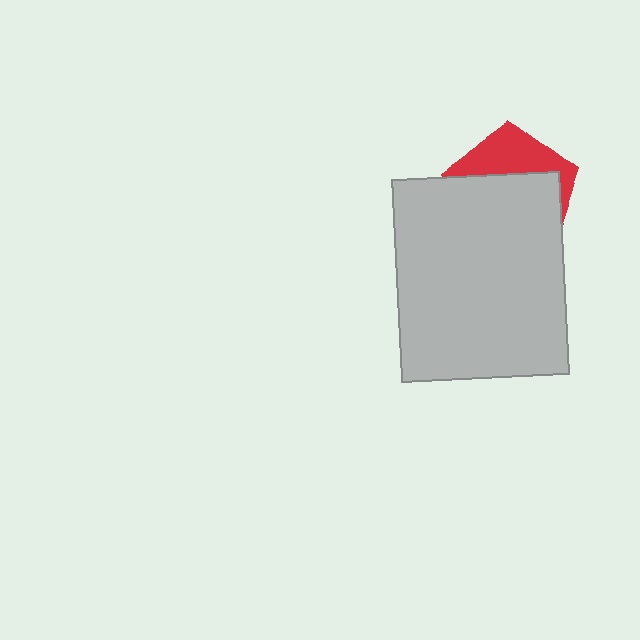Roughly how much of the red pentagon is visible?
A small part of it is visible (roughly 35%).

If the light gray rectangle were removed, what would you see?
You would see the complete red pentagon.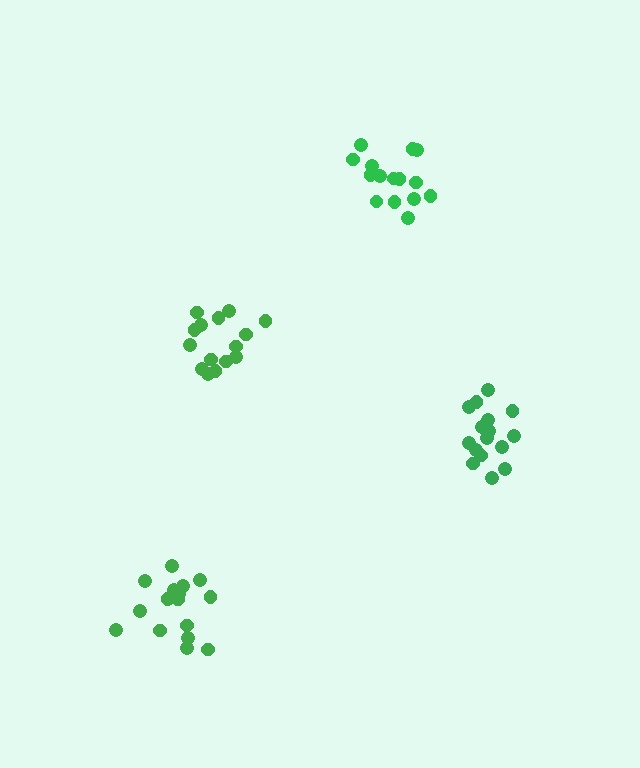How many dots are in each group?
Group 1: 15 dots, Group 2: 15 dots, Group 3: 17 dots, Group 4: 16 dots (63 total).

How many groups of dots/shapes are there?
There are 4 groups.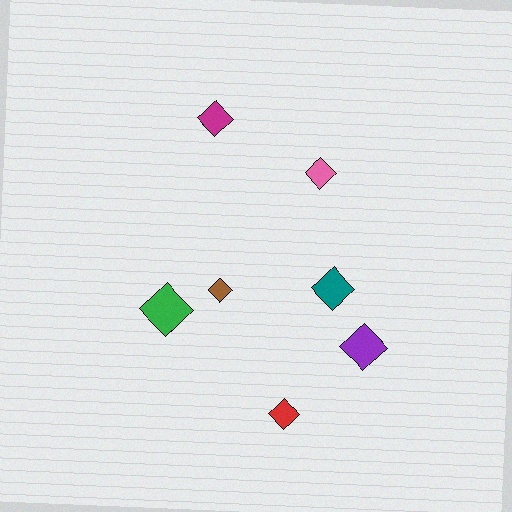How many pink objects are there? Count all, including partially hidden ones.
There is 1 pink object.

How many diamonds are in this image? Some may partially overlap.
There are 7 diamonds.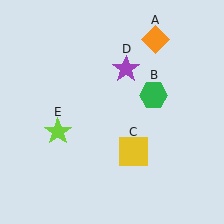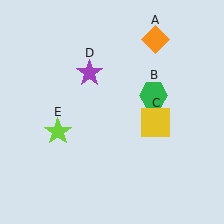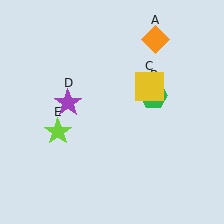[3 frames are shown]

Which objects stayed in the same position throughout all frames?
Orange diamond (object A) and green hexagon (object B) and lime star (object E) remained stationary.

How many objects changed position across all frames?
2 objects changed position: yellow square (object C), purple star (object D).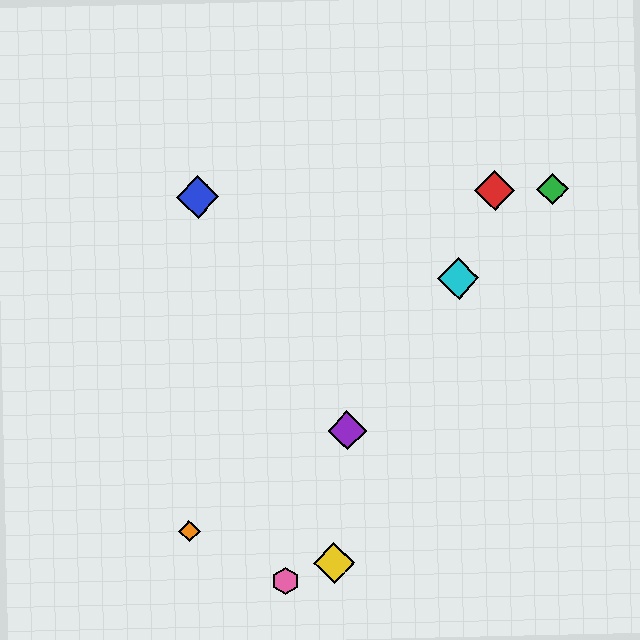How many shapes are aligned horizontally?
3 shapes (the red diamond, the blue diamond, the green diamond) are aligned horizontally.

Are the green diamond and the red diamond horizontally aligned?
Yes, both are at y≈189.